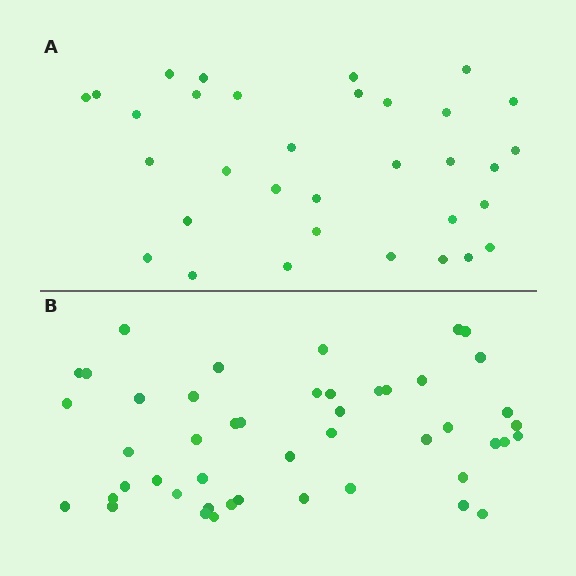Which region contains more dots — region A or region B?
Region B (the bottom region) has more dots.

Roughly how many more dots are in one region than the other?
Region B has approximately 15 more dots than region A.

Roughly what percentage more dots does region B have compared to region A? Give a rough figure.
About 40% more.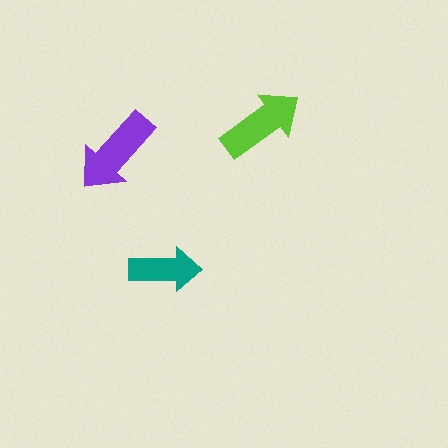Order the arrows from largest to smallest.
the purple one, the lime one, the teal one.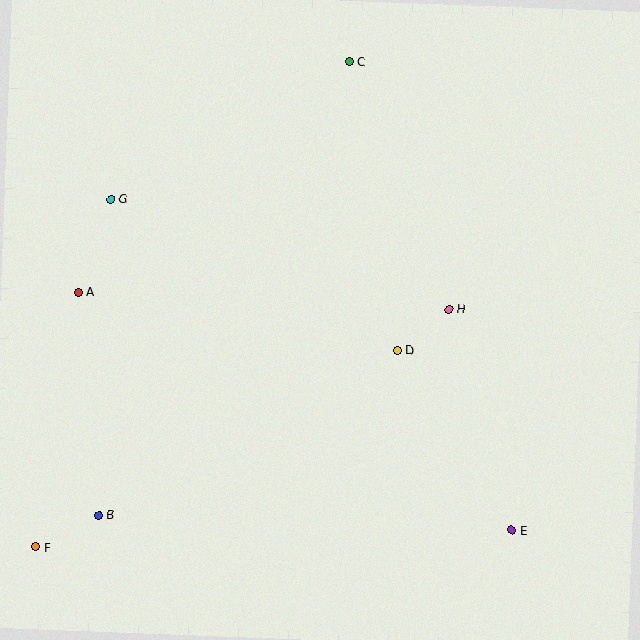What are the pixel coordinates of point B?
Point B is at (99, 515).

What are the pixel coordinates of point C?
Point C is at (349, 62).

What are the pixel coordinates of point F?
Point F is at (36, 547).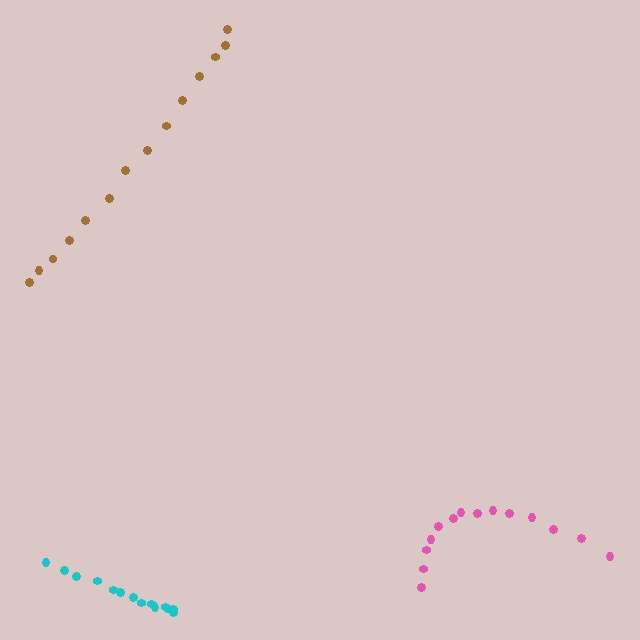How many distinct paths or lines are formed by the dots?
There are 3 distinct paths.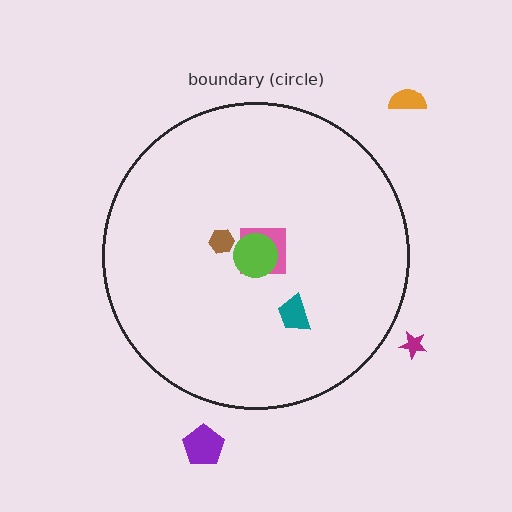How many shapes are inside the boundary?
4 inside, 3 outside.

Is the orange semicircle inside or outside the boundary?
Outside.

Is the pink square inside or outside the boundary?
Inside.